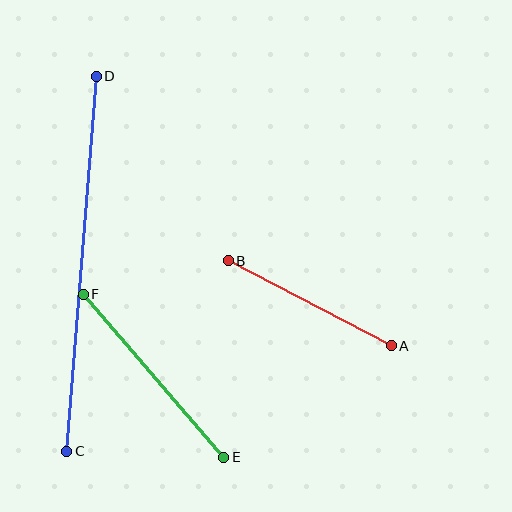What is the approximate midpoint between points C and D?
The midpoint is at approximately (81, 264) pixels.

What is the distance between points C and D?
The distance is approximately 376 pixels.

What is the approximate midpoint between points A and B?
The midpoint is at approximately (310, 303) pixels.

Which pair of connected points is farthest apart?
Points C and D are farthest apart.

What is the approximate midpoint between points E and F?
The midpoint is at approximately (153, 376) pixels.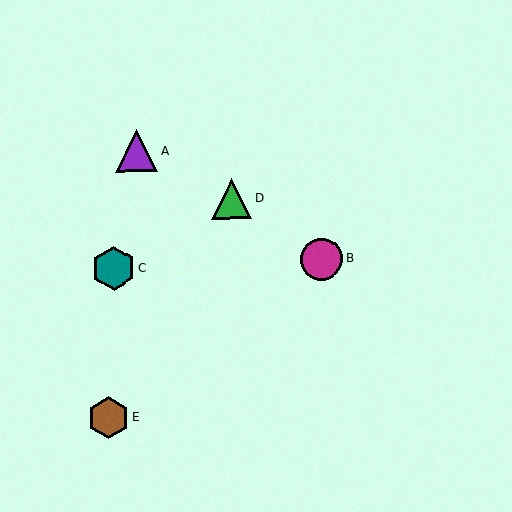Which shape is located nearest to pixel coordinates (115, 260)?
The teal hexagon (labeled C) at (114, 269) is nearest to that location.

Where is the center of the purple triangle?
The center of the purple triangle is at (137, 151).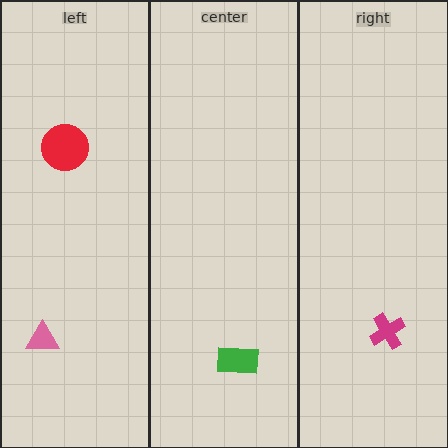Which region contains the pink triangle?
The left region.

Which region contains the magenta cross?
The right region.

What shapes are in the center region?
The green rectangle.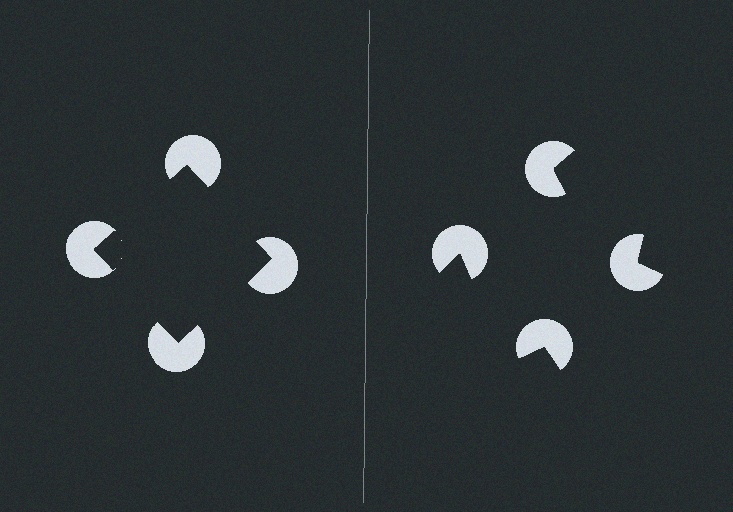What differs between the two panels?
The pac-man discs are positioned identically on both sides; only the wedge orientations differ. On the left they align to a square; on the right they are misaligned.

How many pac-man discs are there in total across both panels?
8 — 4 on each side.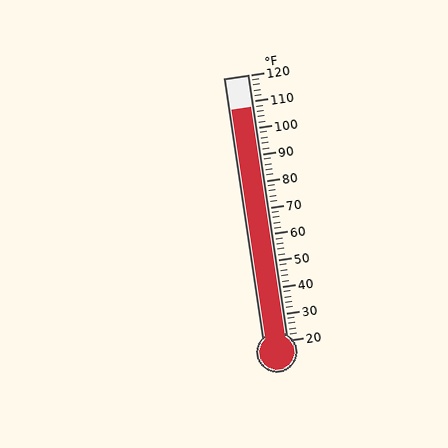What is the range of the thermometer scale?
The thermometer scale ranges from 20°F to 120°F.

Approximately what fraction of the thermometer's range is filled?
The thermometer is filled to approximately 90% of its range.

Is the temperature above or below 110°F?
The temperature is below 110°F.